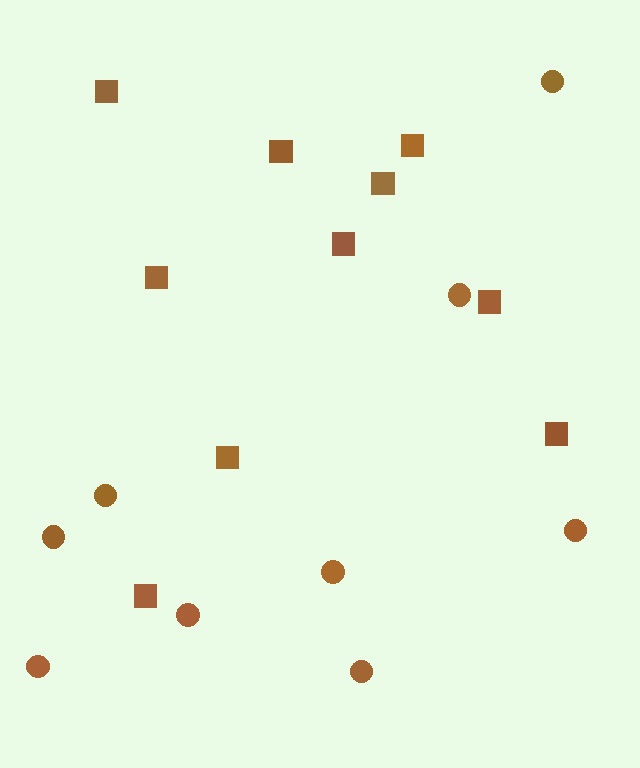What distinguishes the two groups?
There are 2 groups: one group of squares (10) and one group of circles (9).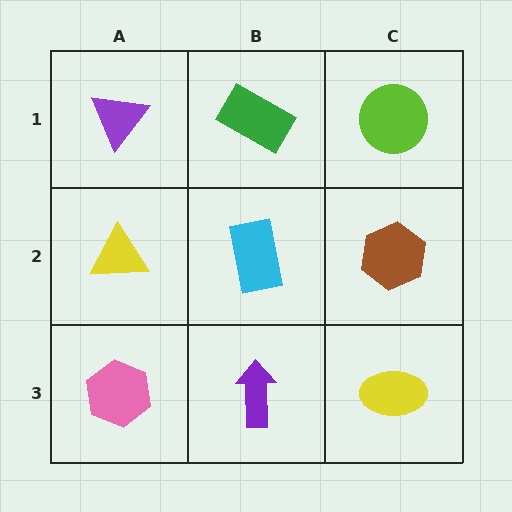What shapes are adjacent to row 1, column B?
A cyan rectangle (row 2, column B), a purple triangle (row 1, column A), a lime circle (row 1, column C).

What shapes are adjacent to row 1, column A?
A yellow triangle (row 2, column A), a green rectangle (row 1, column B).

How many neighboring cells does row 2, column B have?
4.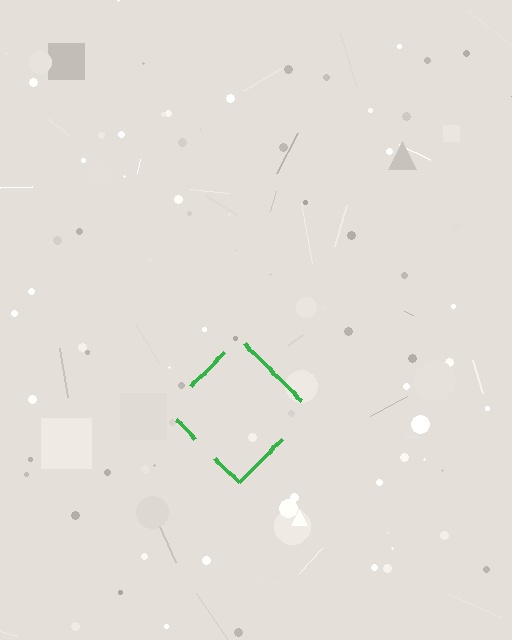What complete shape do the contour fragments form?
The contour fragments form a diamond.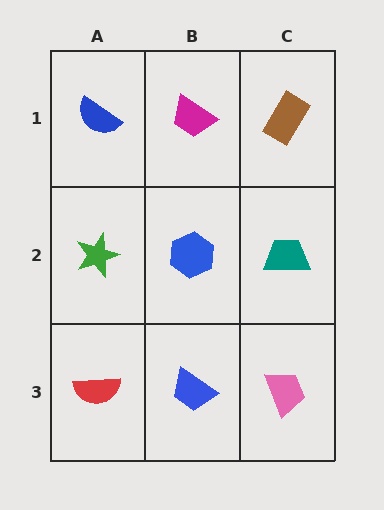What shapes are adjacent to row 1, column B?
A blue hexagon (row 2, column B), a blue semicircle (row 1, column A), a brown rectangle (row 1, column C).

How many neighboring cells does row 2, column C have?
3.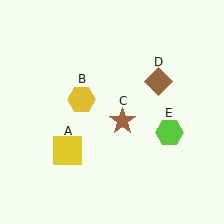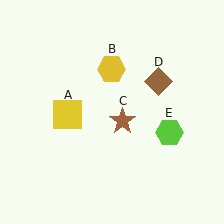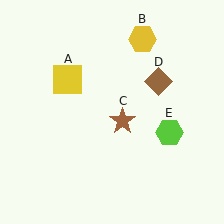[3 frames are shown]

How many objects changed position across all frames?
2 objects changed position: yellow square (object A), yellow hexagon (object B).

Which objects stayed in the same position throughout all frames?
Brown star (object C) and brown diamond (object D) and lime hexagon (object E) remained stationary.